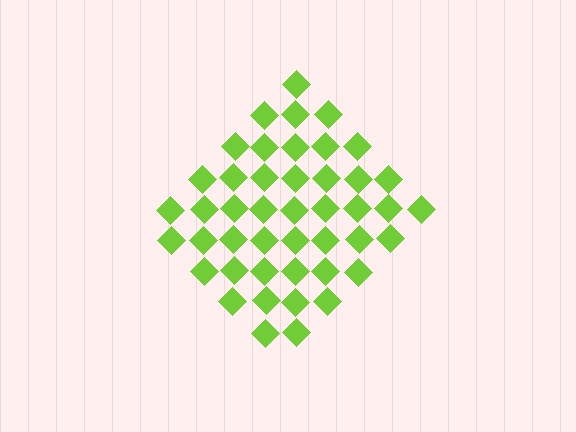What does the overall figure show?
The overall figure shows a diamond.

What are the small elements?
The small elements are diamonds.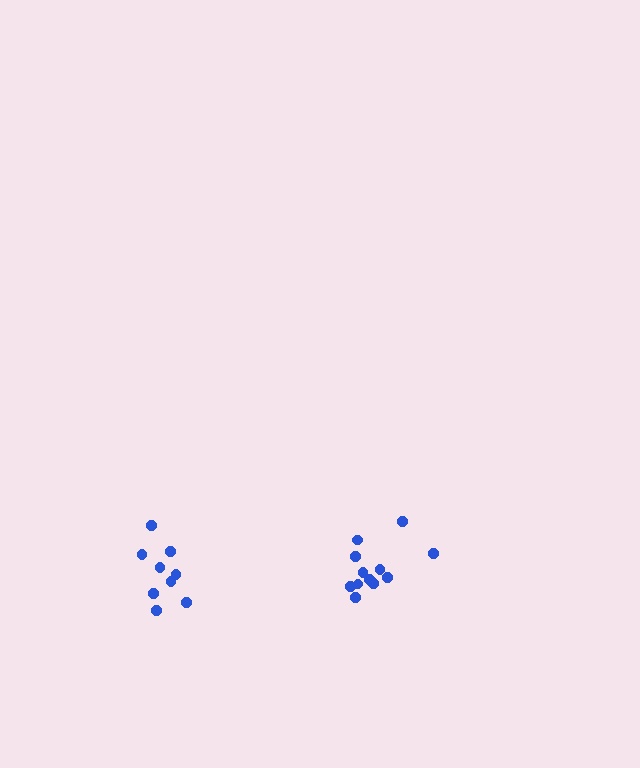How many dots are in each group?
Group 1: 12 dots, Group 2: 9 dots (21 total).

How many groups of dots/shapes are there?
There are 2 groups.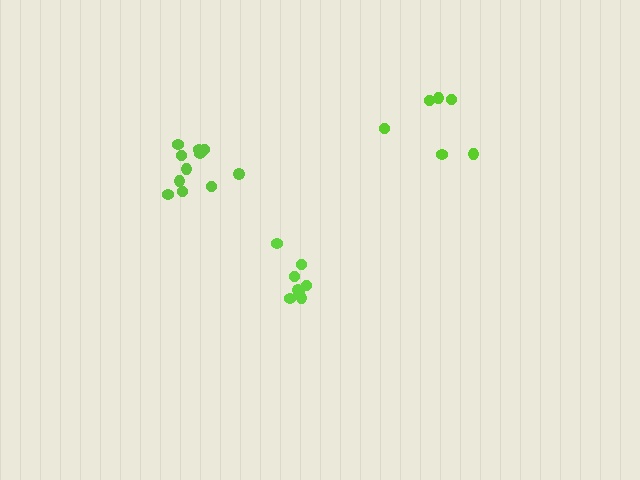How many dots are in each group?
Group 1: 11 dots, Group 2: 8 dots, Group 3: 6 dots (25 total).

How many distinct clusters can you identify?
There are 3 distinct clusters.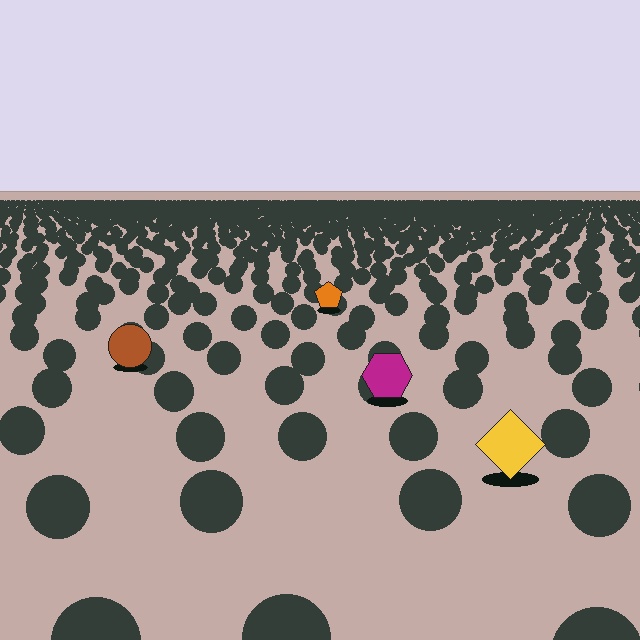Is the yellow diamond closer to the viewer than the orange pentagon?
Yes. The yellow diamond is closer — you can tell from the texture gradient: the ground texture is coarser near it.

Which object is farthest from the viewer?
The orange pentagon is farthest from the viewer. It appears smaller and the ground texture around it is denser.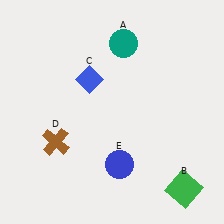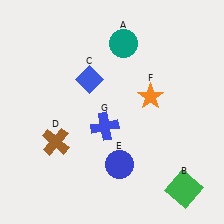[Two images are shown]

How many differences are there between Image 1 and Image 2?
There are 2 differences between the two images.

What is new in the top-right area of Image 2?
An orange star (F) was added in the top-right area of Image 2.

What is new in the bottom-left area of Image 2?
A blue cross (G) was added in the bottom-left area of Image 2.